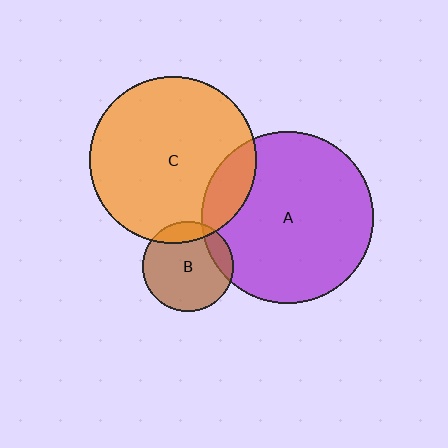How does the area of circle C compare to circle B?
Approximately 3.4 times.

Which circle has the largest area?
Circle A (purple).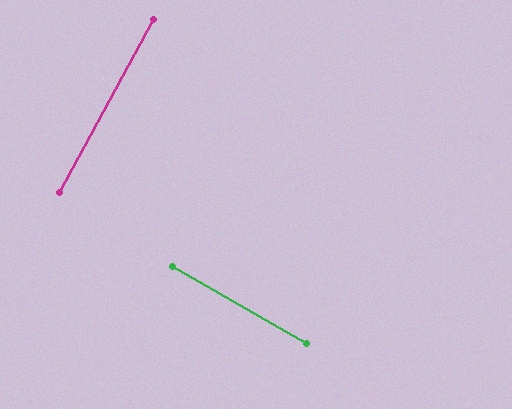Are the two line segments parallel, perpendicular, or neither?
Perpendicular — they meet at approximately 88°.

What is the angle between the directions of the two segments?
Approximately 88 degrees.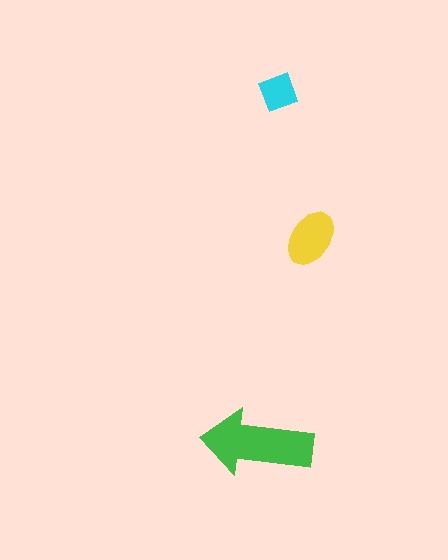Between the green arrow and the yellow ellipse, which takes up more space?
The green arrow.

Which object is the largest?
The green arrow.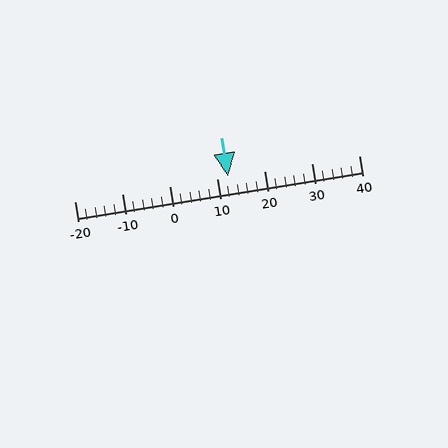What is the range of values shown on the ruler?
The ruler shows values from -20 to 40.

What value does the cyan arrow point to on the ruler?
The cyan arrow points to approximately 12.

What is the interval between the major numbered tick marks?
The major tick marks are spaced 10 units apart.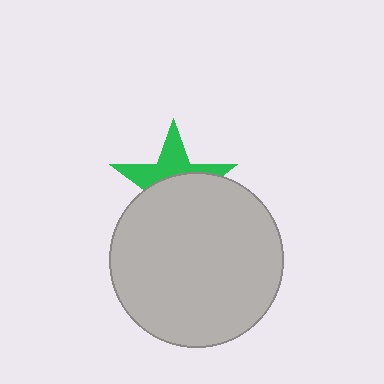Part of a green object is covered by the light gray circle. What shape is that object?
It is a star.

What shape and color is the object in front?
The object in front is a light gray circle.